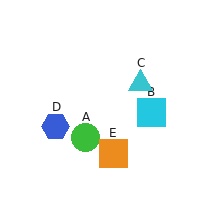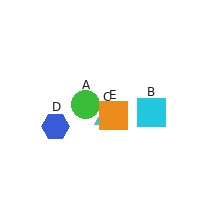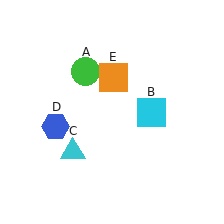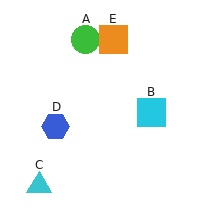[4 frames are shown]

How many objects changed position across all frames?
3 objects changed position: green circle (object A), cyan triangle (object C), orange square (object E).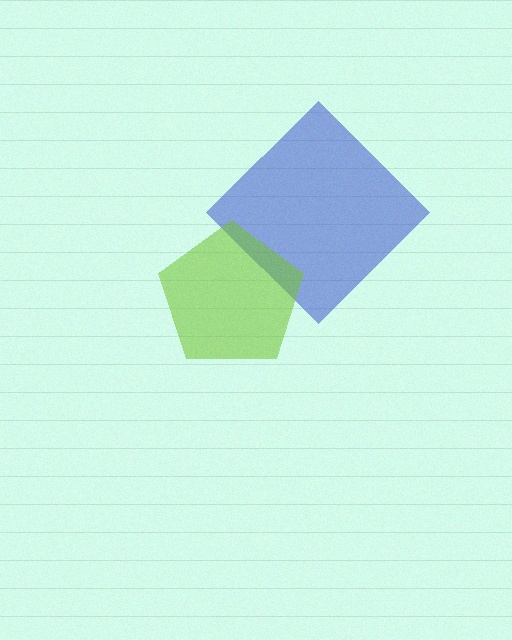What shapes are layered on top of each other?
The layered shapes are: a blue diamond, a lime pentagon.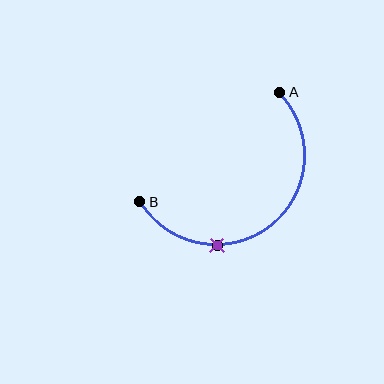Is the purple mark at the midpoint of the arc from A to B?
No. The purple mark lies on the arc but is closer to endpoint B. The arc midpoint would be at the point on the curve equidistant along the arc from both A and B.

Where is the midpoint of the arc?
The arc midpoint is the point on the curve farthest from the straight line joining A and B. It sits below and to the right of that line.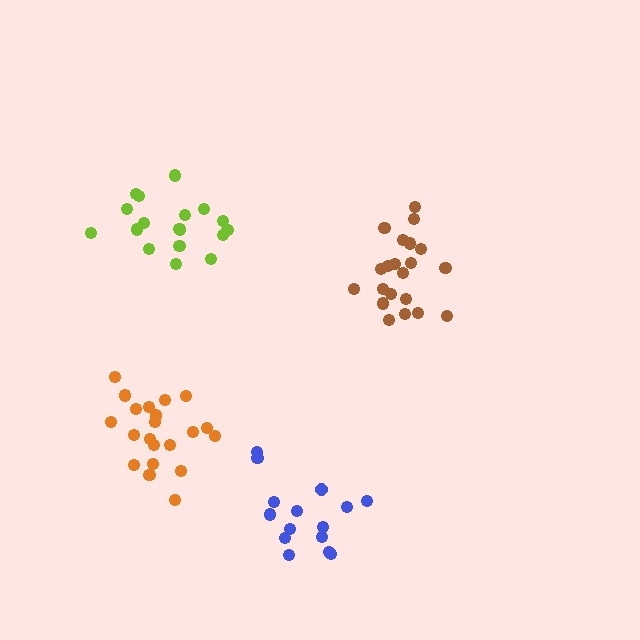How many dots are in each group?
Group 1: 15 dots, Group 2: 19 dots, Group 3: 21 dots, Group 4: 21 dots (76 total).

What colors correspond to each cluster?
The clusters are colored: blue, lime, brown, orange.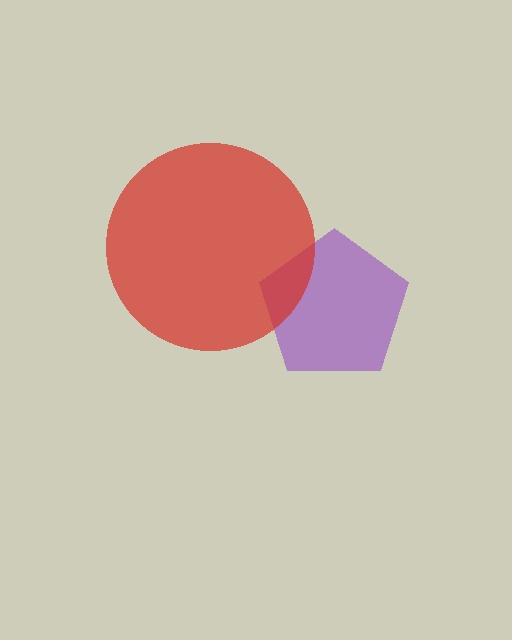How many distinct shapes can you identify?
There are 2 distinct shapes: a purple pentagon, a red circle.